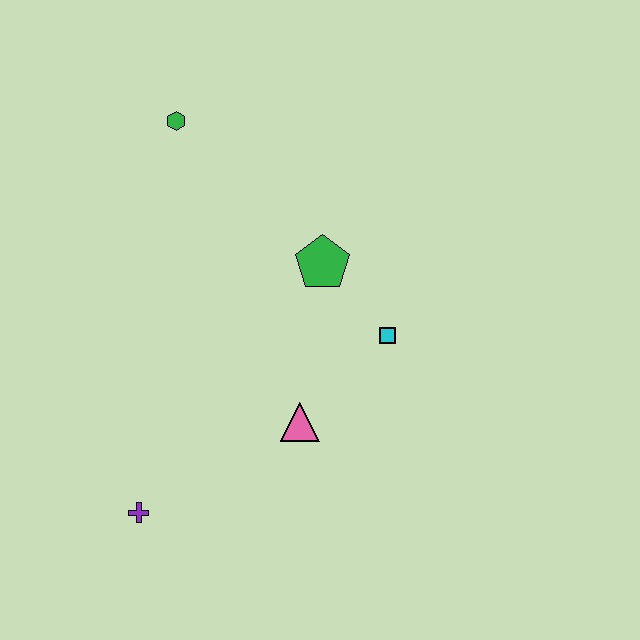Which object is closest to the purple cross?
The pink triangle is closest to the purple cross.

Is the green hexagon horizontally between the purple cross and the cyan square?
Yes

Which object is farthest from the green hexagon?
The purple cross is farthest from the green hexagon.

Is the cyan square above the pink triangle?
Yes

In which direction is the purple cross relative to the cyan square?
The purple cross is to the left of the cyan square.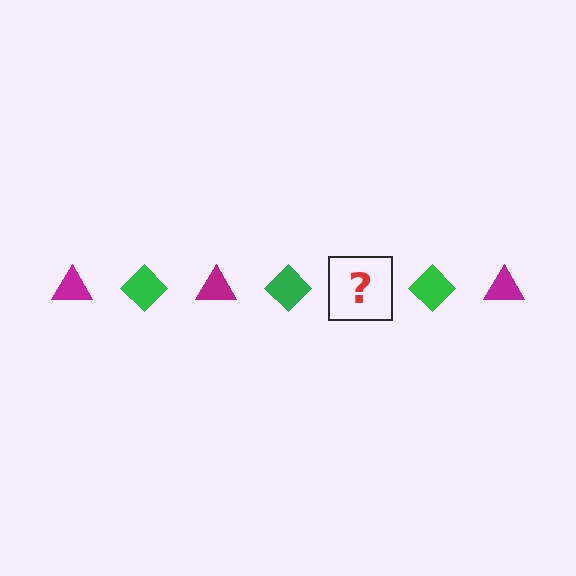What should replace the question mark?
The question mark should be replaced with a magenta triangle.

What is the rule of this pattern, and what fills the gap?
The rule is that the pattern alternates between magenta triangle and green diamond. The gap should be filled with a magenta triangle.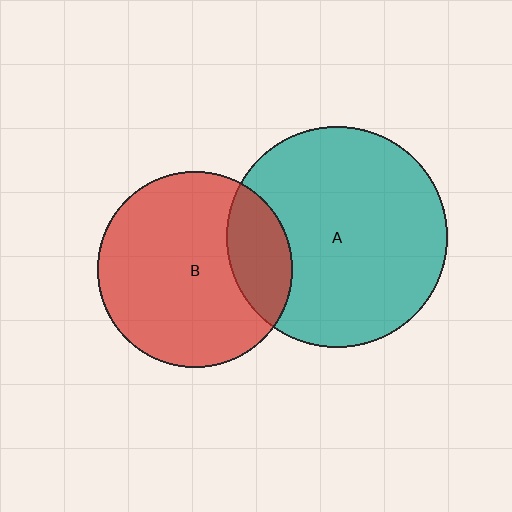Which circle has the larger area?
Circle A (teal).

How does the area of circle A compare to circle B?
Approximately 1.3 times.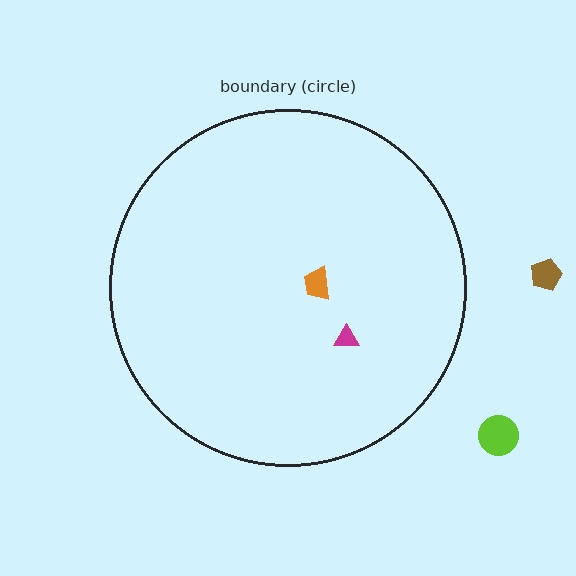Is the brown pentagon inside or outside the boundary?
Outside.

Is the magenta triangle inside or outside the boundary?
Inside.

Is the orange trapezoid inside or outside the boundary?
Inside.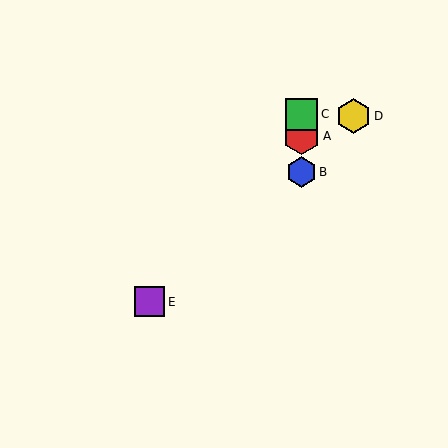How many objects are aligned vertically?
3 objects (A, B, C) are aligned vertically.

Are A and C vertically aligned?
Yes, both are at x≈301.